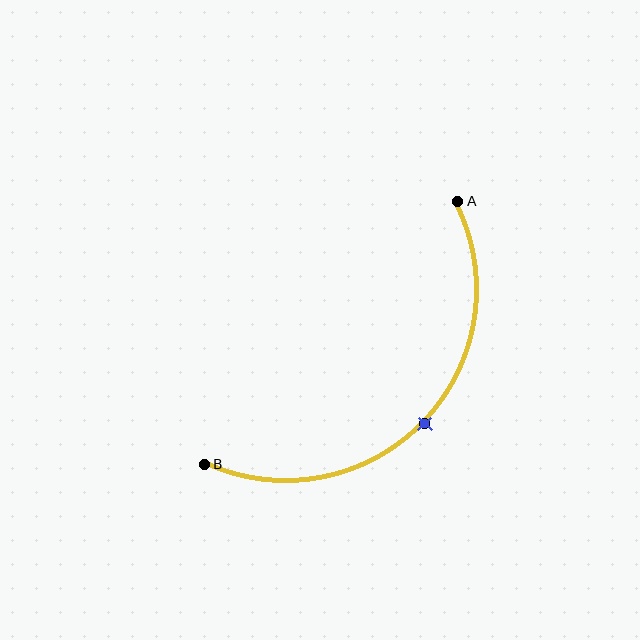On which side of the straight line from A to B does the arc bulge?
The arc bulges below and to the right of the straight line connecting A and B.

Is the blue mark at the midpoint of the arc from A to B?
Yes. The blue mark lies on the arc at equal arc-length from both A and B — it is the arc midpoint.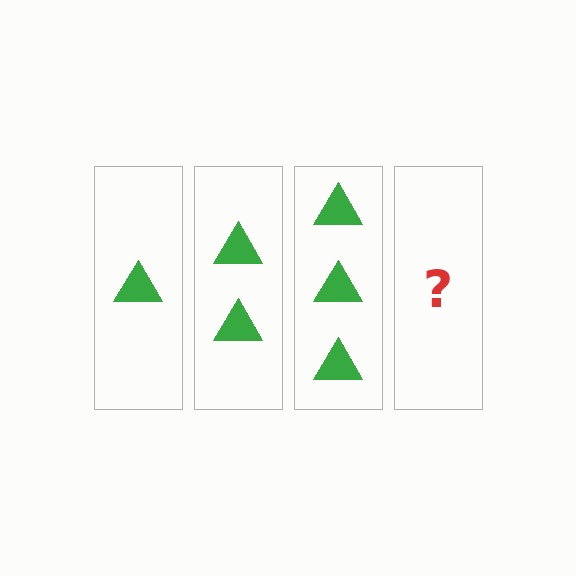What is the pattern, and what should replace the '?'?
The pattern is that each step adds one more triangle. The '?' should be 4 triangles.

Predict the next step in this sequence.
The next step is 4 triangles.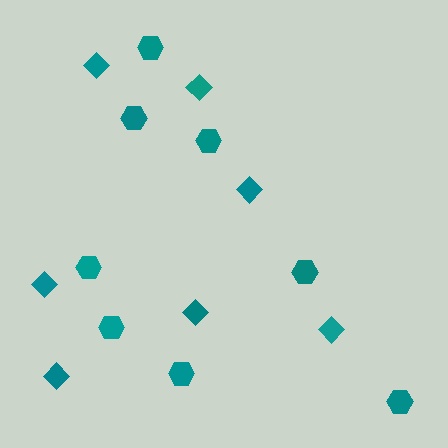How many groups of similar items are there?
There are 2 groups: one group of hexagons (8) and one group of diamonds (7).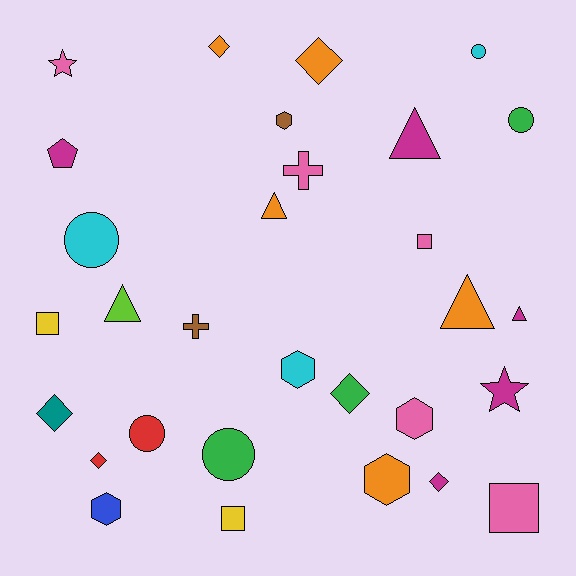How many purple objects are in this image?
There are no purple objects.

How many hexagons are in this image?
There are 5 hexagons.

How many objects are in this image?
There are 30 objects.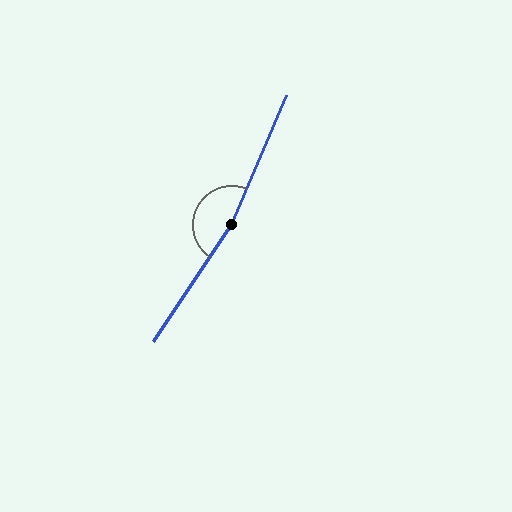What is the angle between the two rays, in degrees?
Approximately 169 degrees.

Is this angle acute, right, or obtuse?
It is obtuse.